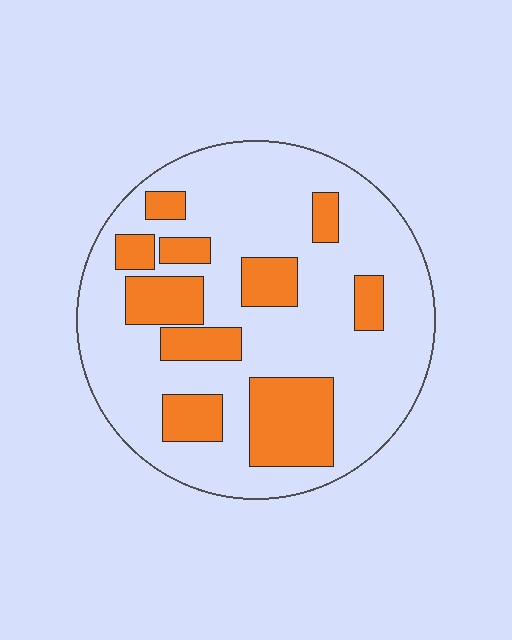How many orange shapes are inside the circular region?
10.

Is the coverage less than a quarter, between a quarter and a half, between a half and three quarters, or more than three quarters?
Between a quarter and a half.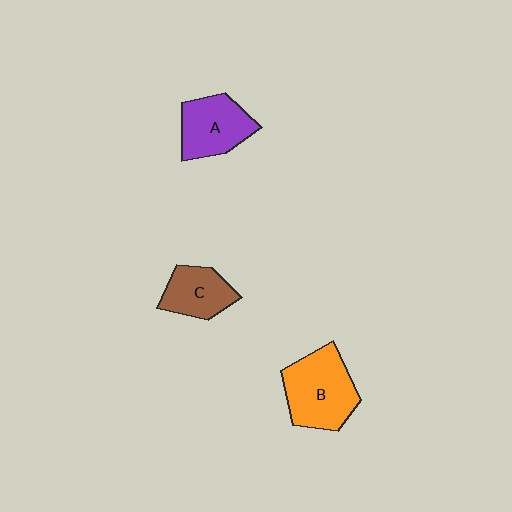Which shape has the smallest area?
Shape C (brown).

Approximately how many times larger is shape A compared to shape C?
Approximately 1.2 times.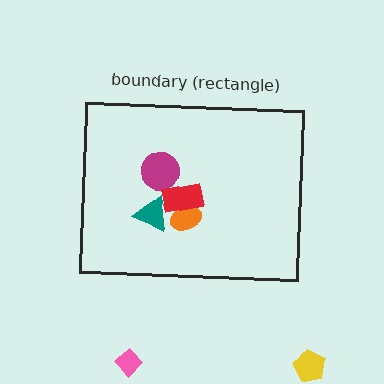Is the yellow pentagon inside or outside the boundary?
Outside.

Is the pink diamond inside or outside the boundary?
Outside.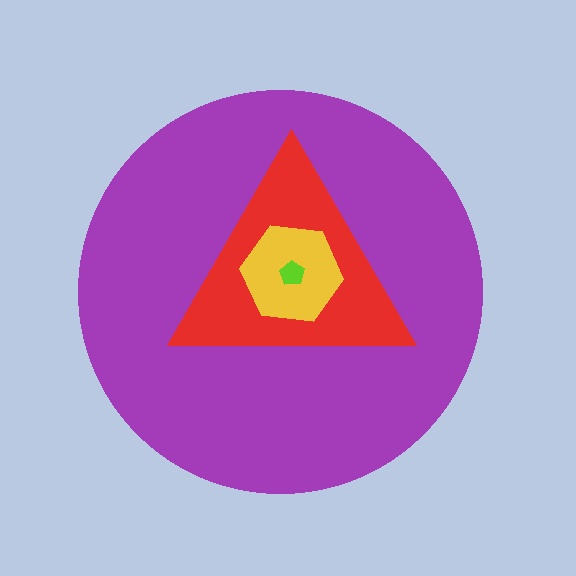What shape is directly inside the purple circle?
The red triangle.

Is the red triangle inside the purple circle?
Yes.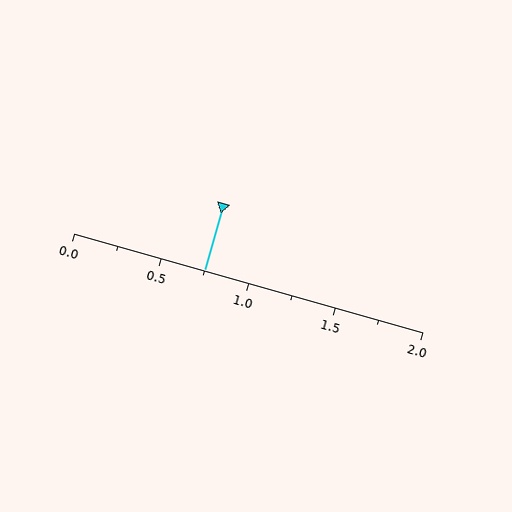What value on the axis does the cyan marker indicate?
The marker indicates approximately 0.75.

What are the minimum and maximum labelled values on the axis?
The axis runs from 0.0 to 2.0.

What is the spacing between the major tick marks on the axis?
The major ticks are spaced 0.5 apart.